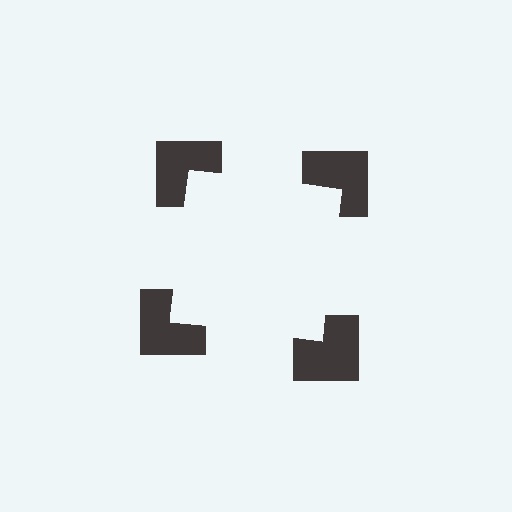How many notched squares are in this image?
There are 4 — one at each vertex of the illusory square.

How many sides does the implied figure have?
4 sides.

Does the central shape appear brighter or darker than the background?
It typically appears slightly brighter than the background, even though no actual brightness change is drawn.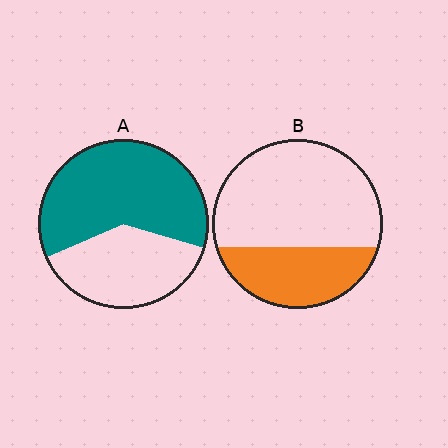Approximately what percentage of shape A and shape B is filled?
A is approximately 60% and B is approximately 35%.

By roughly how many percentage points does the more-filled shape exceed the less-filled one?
By roughly 30 percentage points (A over B).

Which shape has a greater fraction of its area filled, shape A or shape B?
Shape A.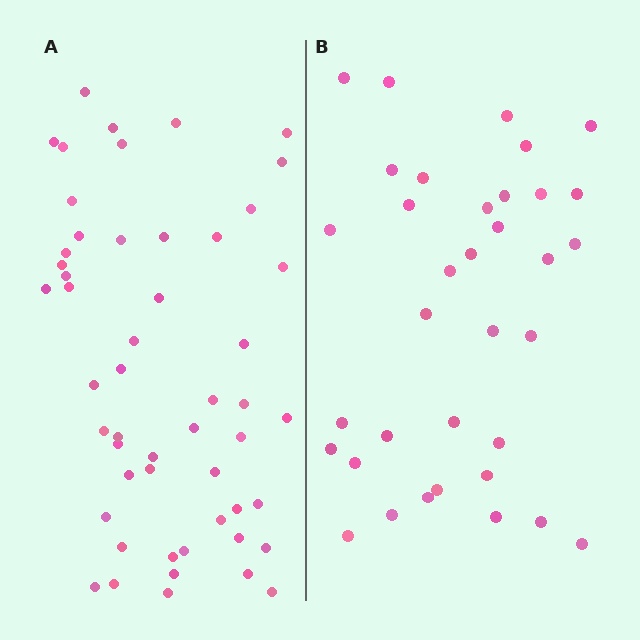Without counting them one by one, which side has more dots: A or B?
Region A (the left region) has more dots.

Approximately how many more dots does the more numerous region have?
Region A has approximately 15 more dots than region B.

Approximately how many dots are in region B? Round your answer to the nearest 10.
About 40 dots. (The exact count is 35, which rounds to 40.)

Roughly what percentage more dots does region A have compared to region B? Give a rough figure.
About 50% more.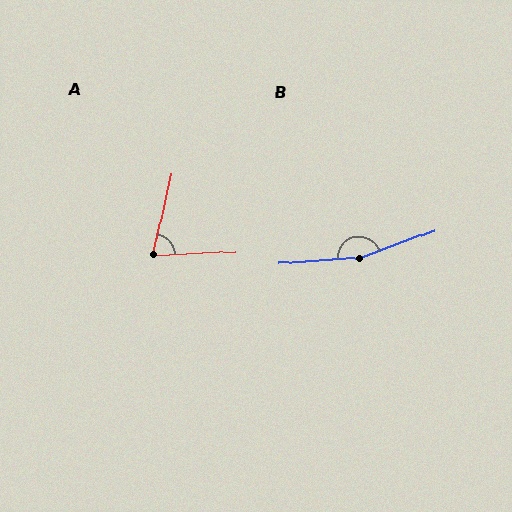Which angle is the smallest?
A, at approximately 75 degrees.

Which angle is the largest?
B, at approximately 164 degrees.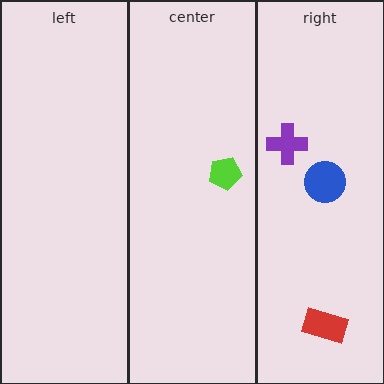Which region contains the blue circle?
The right region.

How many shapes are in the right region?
3.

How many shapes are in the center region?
1.